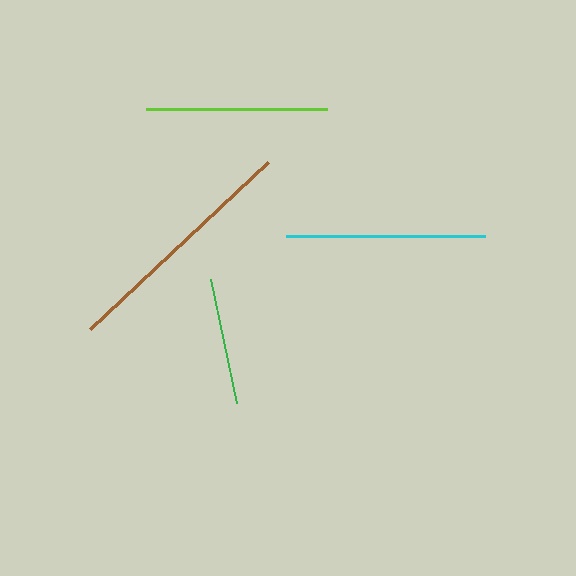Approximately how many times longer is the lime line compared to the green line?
The lime line is approximately 1.4 times the length of the green line.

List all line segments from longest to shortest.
From longest to shortest: brown, cyan, lime, green.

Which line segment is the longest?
The brown line is the longest at approximately 244 pixels.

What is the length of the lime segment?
The lime segment is approximately 180 pixels long.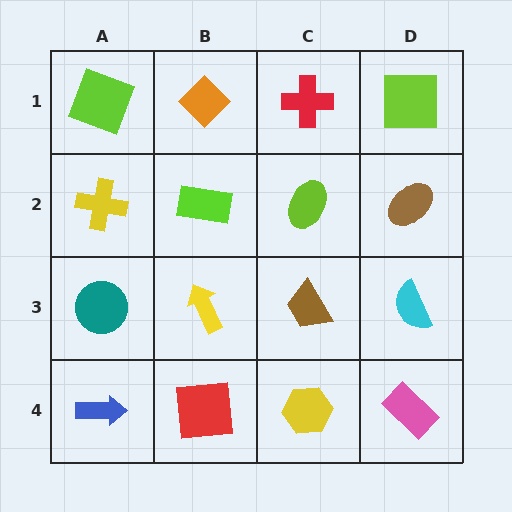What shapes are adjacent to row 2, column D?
A lime square (row 1, column D), a cyan semicircle (row 3, column D), a lime ellipse (row 2, column C).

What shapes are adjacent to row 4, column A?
A teal circle (row 3, column A), a red square (row 4, column B).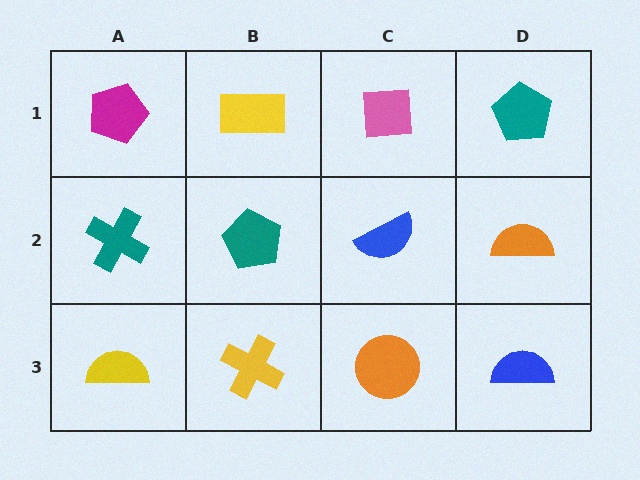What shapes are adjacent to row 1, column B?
A teal pentagon (row 2, column B), a magenta pentagon (row 1, column A), a pink square (row 1, column C).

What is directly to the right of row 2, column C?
An orange semicircle.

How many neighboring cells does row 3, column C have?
3.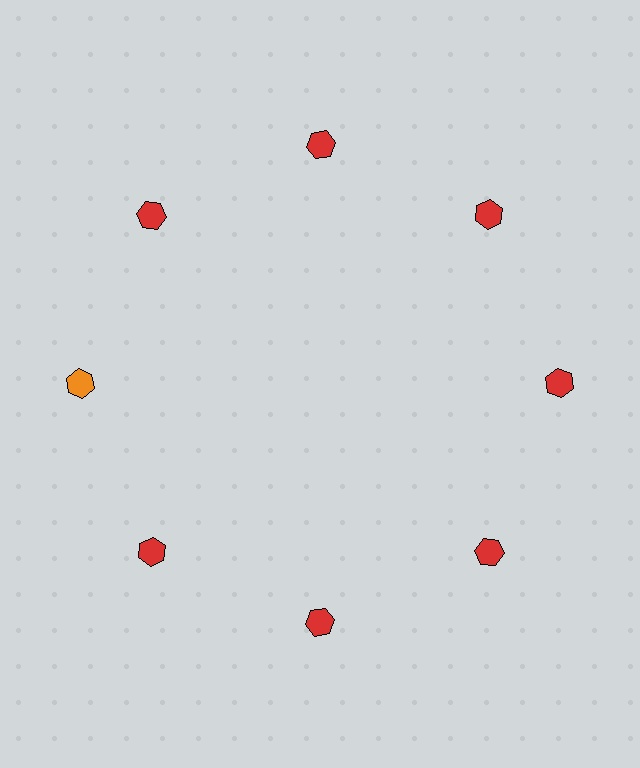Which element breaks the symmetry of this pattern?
The orange hexagon at roughly the 9 o'clock position breaks the symmetry. All other shapes are red hexagons.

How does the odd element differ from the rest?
It has a different color: orange instead of red.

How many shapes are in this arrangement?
There are 8 shapes arranged in a ring pattern.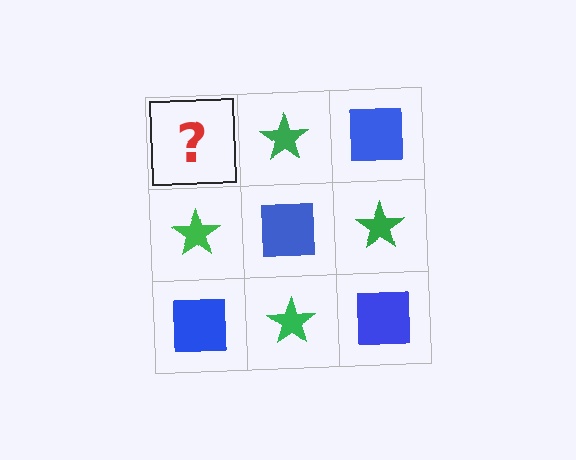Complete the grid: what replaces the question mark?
The question mark should be replaced with a blue square.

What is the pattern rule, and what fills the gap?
The rule is that it alternates blue square and green star in a checkerboard pattern. The gap should be filled with a blue square.